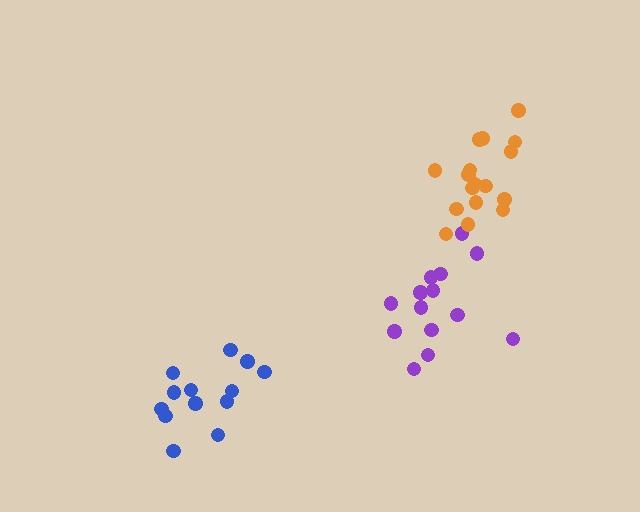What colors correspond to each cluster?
The clusters are colored: blue, purple, orange.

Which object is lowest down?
The blue cluster is bottommost.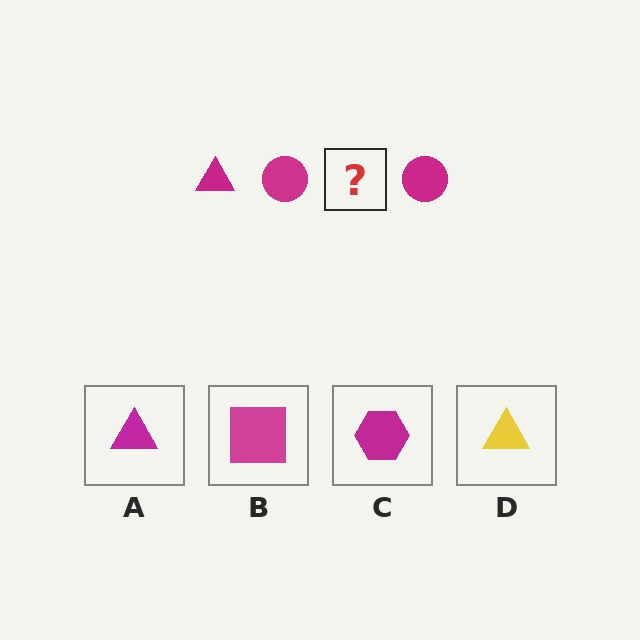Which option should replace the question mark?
Option A.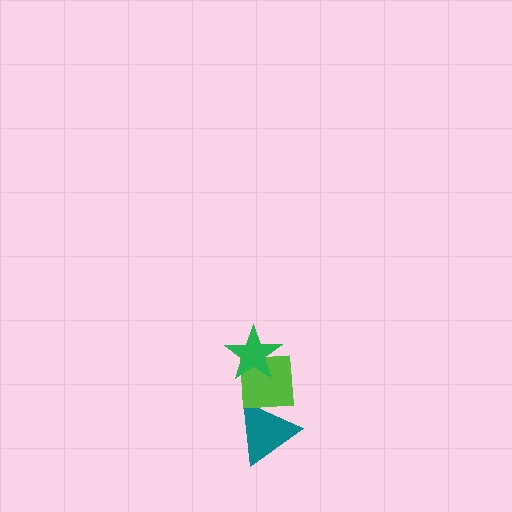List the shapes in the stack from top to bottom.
From top to bottom: the green star, the lime square, the teal triangle.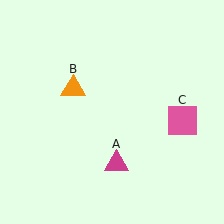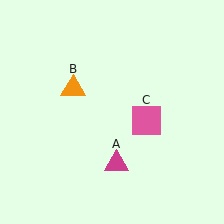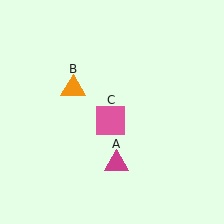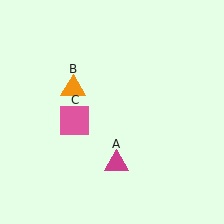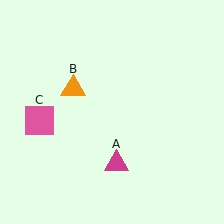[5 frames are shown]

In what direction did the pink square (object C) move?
The pink square (object C) moved left.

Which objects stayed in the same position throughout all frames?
Magenta triangle (object A) and orange triangle (object B) remained stationary.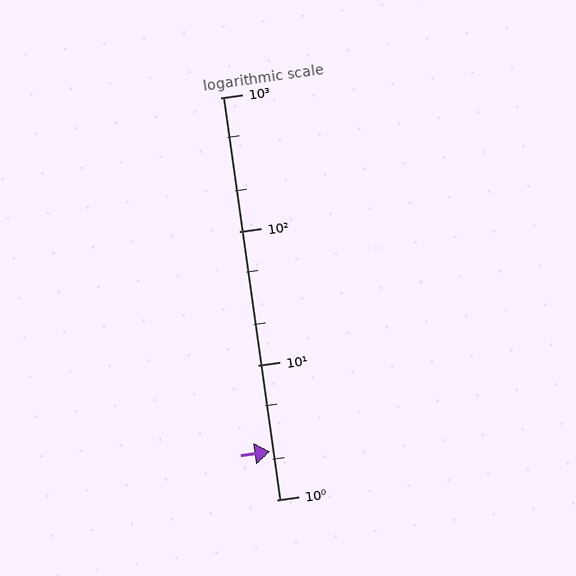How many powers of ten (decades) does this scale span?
The scale spans 3 decades, from 1 to 1000.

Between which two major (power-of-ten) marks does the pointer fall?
The pointer is between 1 and 10.